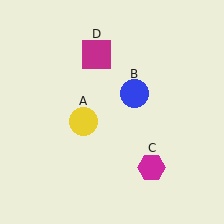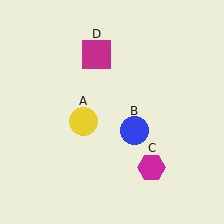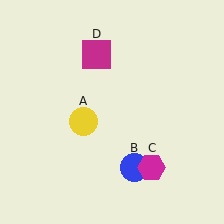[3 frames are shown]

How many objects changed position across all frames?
1 object changed position: blue circle (object B).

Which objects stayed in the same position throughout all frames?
Yellow circle (object A) and magenta hexagon (object C) and magenta square (object D) remained stationary.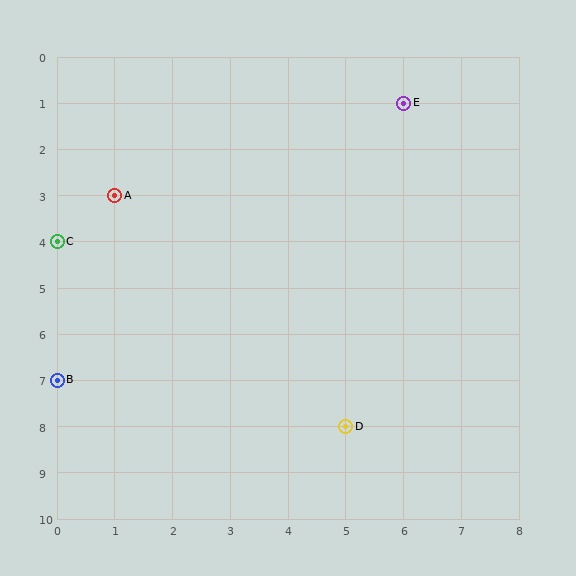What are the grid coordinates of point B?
Point B is at grid coordinates (0, 7).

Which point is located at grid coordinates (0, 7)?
Point B is at (0, 7).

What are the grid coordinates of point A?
Point A is at grid coordinates (1, 3).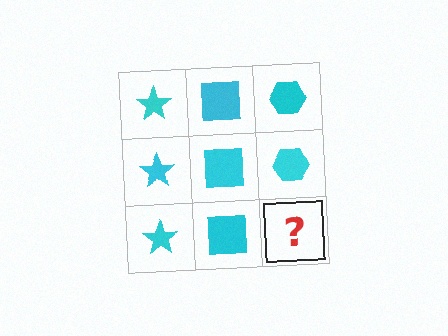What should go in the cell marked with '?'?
The missing cell should contain a cyan hexagon.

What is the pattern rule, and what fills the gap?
The rule is that each column has a consistent shape. The gap should be filled with a cyan hexagon.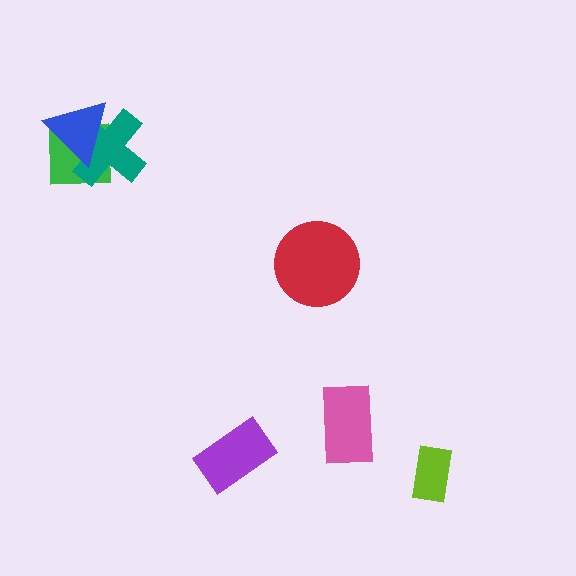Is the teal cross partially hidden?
Yes, it is partially covered by another shape.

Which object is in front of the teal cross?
The blue triangle is in front of the teal cross.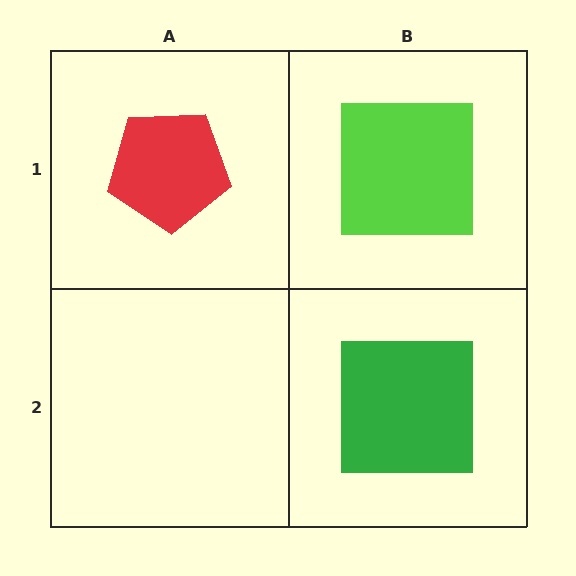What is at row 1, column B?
A lime square.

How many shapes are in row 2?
1 shape.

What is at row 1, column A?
A red pentagon.